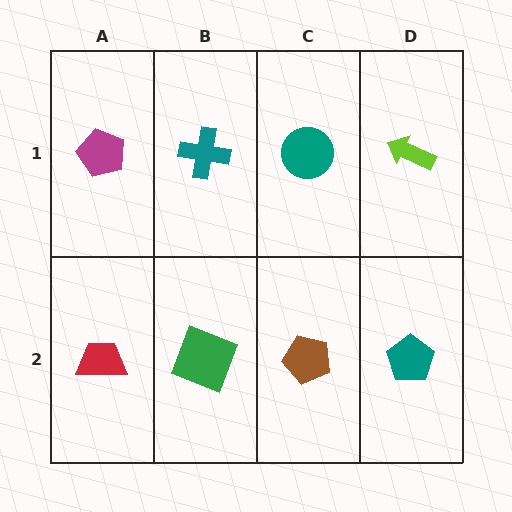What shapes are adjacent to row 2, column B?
A teal cross (row 1, column B), a red trapezoid (row 2, column A), a brown pentagon (row 2, column C).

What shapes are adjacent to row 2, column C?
A teal circle (row 1, column C), a green square (row 2, column B), a teal pentagon (row 2, column D).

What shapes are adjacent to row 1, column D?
A teal pentagon (row 2, column D), a teal circle (row 1, column C).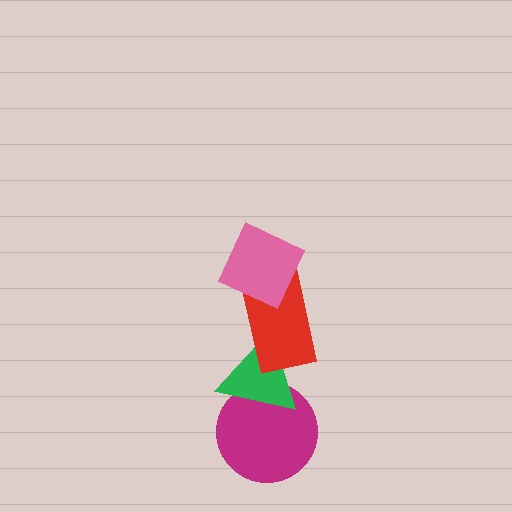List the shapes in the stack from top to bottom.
From top to bottom: the pink diamond, the red rectangle, the green triangle, the magenta circle.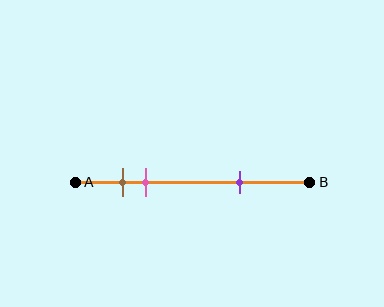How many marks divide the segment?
There are 3 marks dividing the segment.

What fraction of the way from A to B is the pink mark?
The pink mark is approximately 30% (0.3) of the way from A to B.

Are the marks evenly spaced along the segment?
No, the marks are not evenly spaced.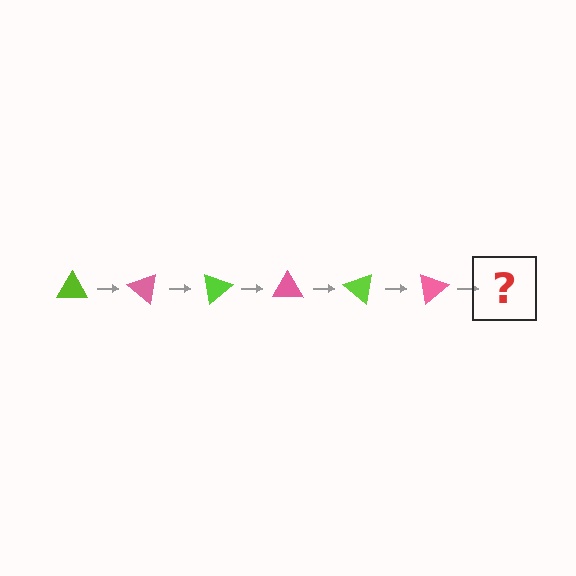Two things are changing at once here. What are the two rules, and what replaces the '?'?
The two rules are that it rotates 40 degrees each step and the color cycles through lime and pink. The '?' should be a lime triangle, rotated 240 degrees from the start.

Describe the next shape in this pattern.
It should be a lime triangle, rotated 240 degrees from the start.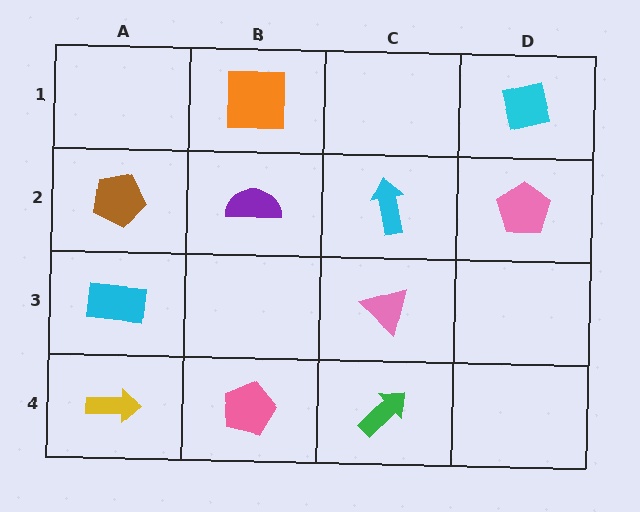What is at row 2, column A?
A brown pentagon.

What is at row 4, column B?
A pink pentagon.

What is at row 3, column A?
A cyan rectangle.